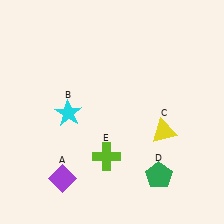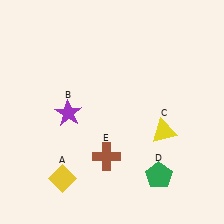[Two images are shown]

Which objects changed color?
A changed from purple to yellow. B changed from cyan to purple. E changed from lime to brown.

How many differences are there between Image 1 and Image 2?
There are 3 differences between the two images.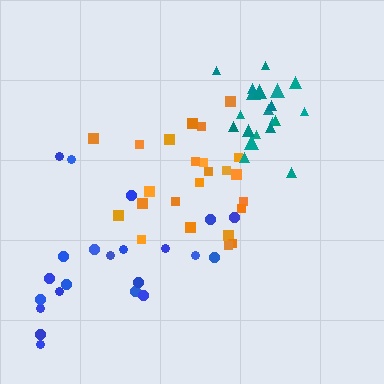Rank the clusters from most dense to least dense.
teal, orange, blue.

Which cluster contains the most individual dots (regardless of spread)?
Orange (24).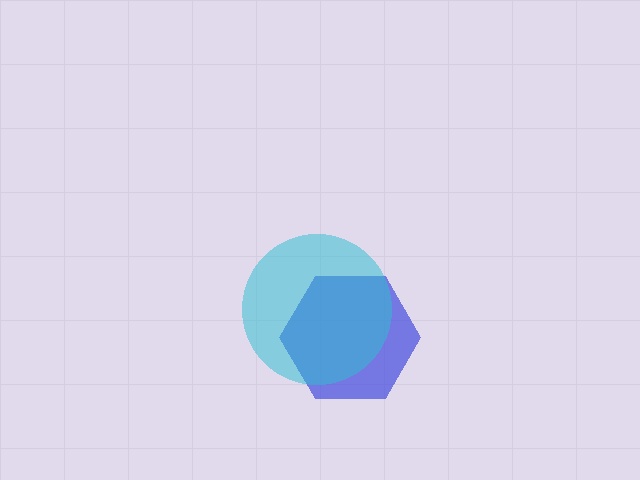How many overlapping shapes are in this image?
There are 2 overlapping shapes in the image.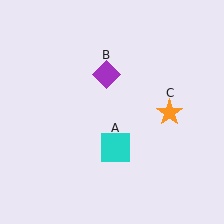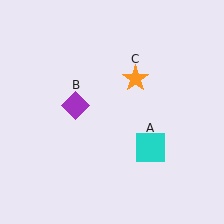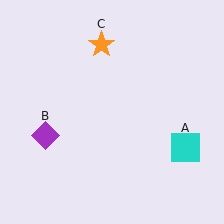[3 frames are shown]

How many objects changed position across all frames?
3 objects changed position: cyan square (object A), purple diamond (object B), orange star (object C).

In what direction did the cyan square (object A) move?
The cyan square (object A) moved right.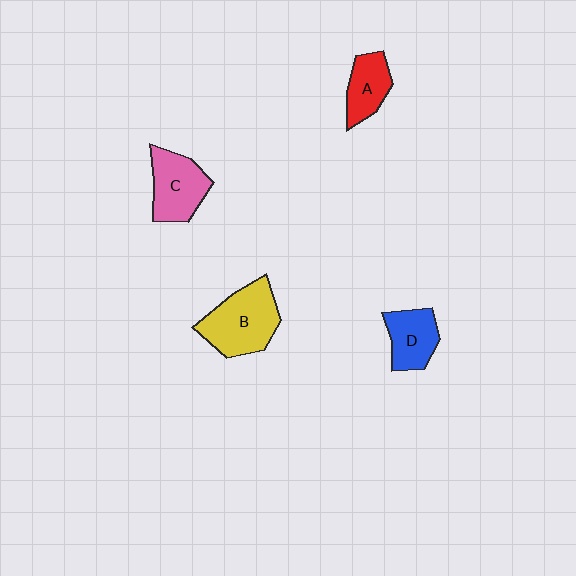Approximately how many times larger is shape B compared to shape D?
Approximately 1.6 times.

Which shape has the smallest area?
Shape A (red).